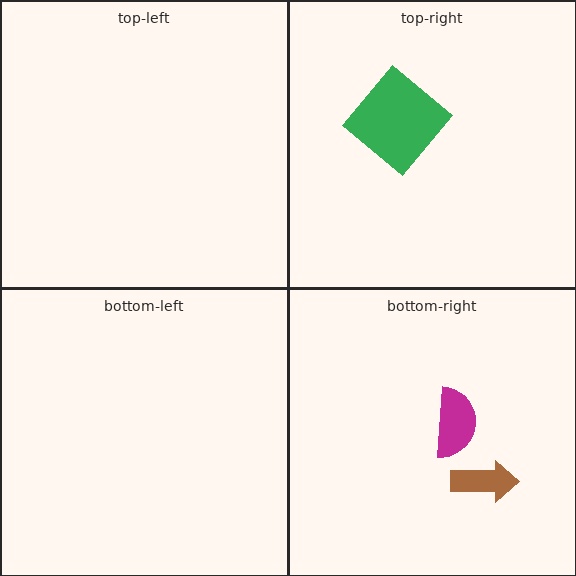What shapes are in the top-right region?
The green diamond.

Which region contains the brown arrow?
The bottom-right region.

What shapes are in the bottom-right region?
The brown arrow, the magenta semicircle.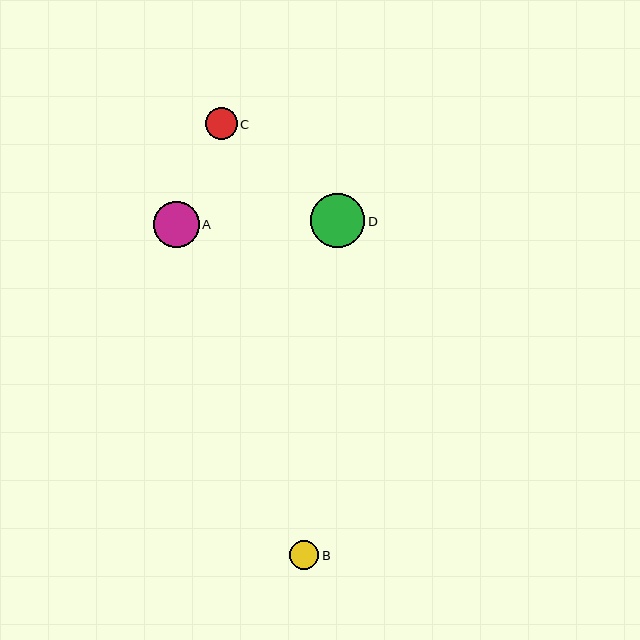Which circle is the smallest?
Circle B is the smallest with a size of approximately 29 pixels.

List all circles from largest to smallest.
From largest to smallest: D, A, C, B.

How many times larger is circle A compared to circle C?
Circle A is approximately 1.4 times the size of circle C.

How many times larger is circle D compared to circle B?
Circle D is approximately 1.9 times the size of circle B.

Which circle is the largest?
Circle D is the largest with a size of approximately 55 pixels.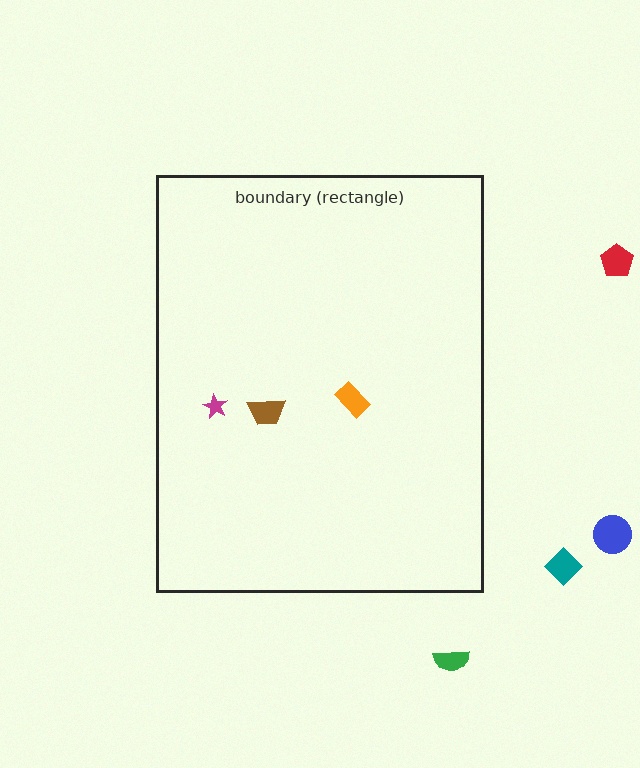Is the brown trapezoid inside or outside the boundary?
Inside.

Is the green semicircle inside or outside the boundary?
Outside.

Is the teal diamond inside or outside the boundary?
Outside.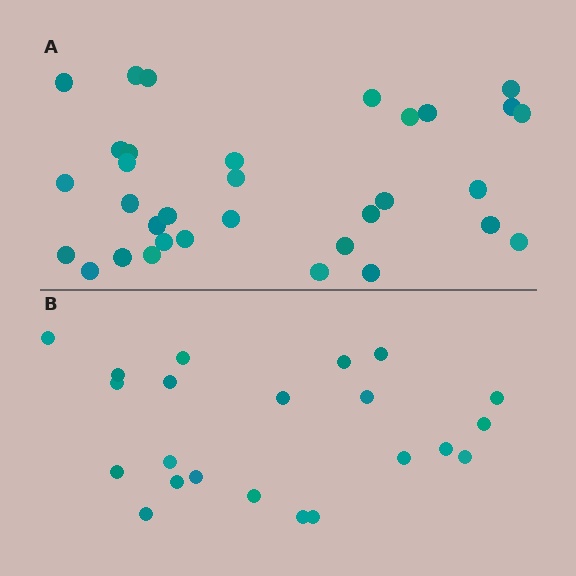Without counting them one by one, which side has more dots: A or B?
Region A (the top region) has more dots.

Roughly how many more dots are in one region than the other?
Region A has roughly 12 or so more dots than region B.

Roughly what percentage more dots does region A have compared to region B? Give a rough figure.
About 50% more.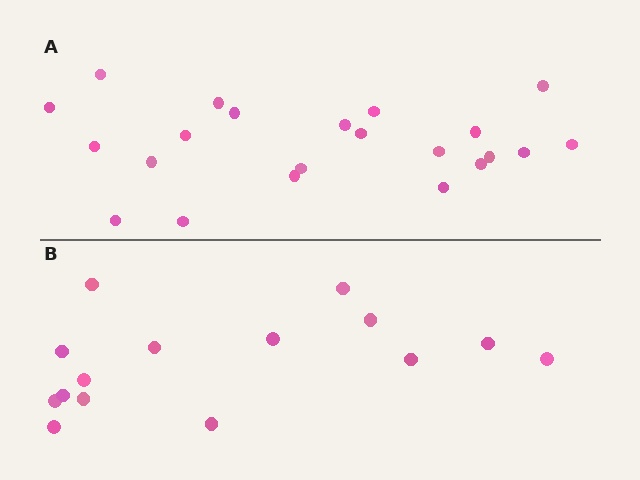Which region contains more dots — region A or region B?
Region A (the top region) has more dots.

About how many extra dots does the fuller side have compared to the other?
Region A has roughly 8 or so more dots than region B.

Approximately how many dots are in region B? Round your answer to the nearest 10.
About 20 dots. (The exact count is 15, which rounds to 20.)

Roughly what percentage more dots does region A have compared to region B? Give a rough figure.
About 45% more.